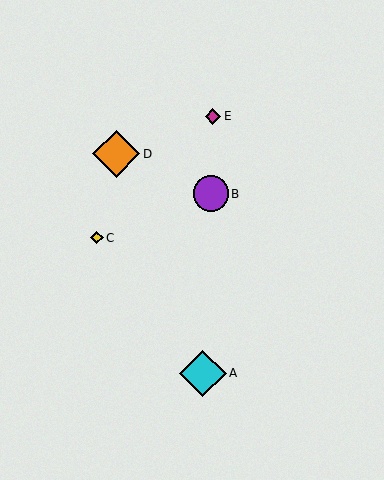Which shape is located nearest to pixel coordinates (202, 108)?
The magenta diamond (labeled E) at (213, 116) is nearest to that location.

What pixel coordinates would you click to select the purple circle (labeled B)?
Click at (211, 194) to select the purple circle B.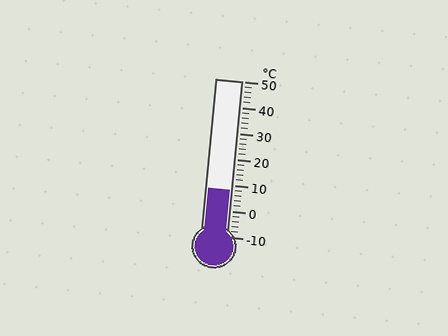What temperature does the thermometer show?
The thermometer shows approximately 8°C.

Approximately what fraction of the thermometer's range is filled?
The thermometer is filled to approximately 30% of its range.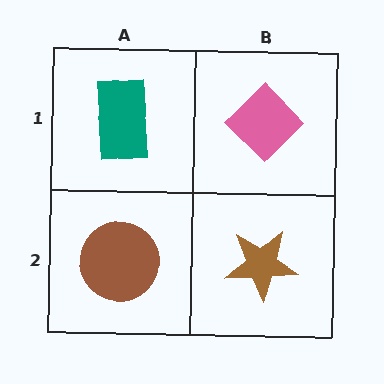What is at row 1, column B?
A pink diamond.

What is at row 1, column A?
A teal rectangle.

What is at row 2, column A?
A brown circle.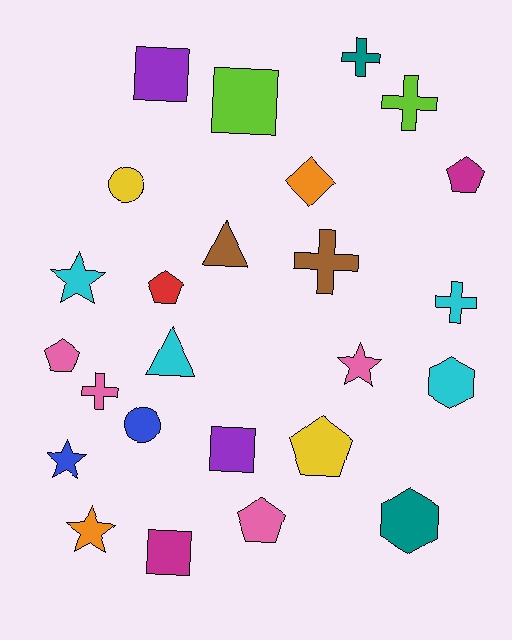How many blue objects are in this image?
There are 2 blue objects.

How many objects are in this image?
There are 25 objects.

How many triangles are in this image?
There are 2 triangles.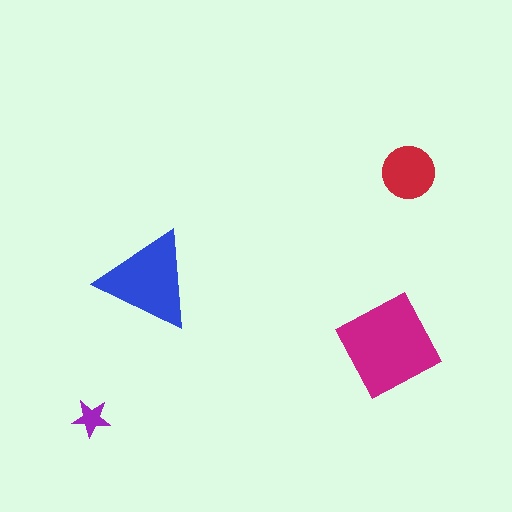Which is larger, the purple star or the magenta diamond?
The magenta diamond.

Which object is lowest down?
The purple star is bottommost.